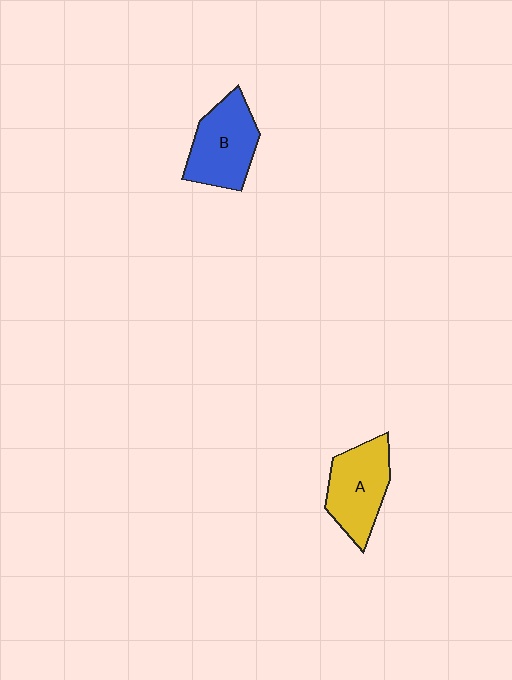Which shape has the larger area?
Shape B (blue).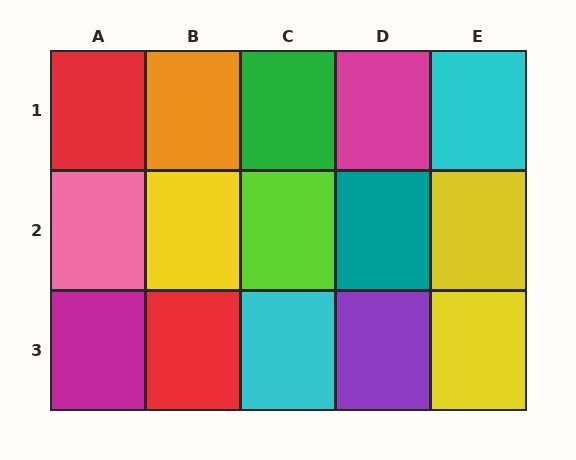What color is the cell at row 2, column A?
Pink.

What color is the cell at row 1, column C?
Green.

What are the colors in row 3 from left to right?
Magenta, red, cyan, purple, yellow.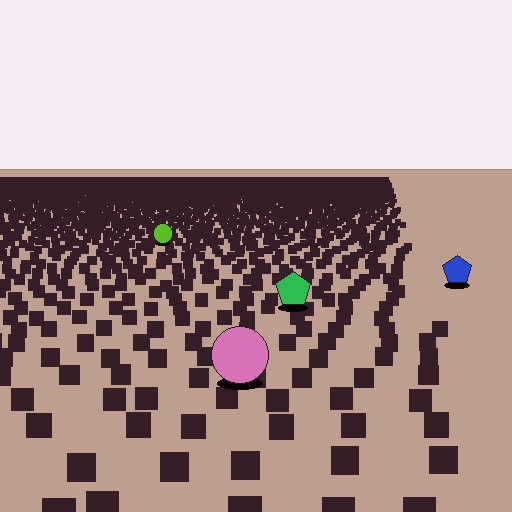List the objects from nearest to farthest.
From nearest to farthest: the pink circle, the green pentagon, the blue pentagon, the lime circle.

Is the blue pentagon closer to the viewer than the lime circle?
Yes. The blue pentagon is closer — you can tell from the texture gradient: the ground texture is coarser near it.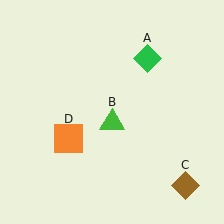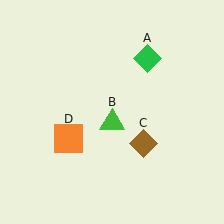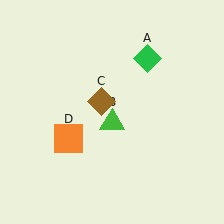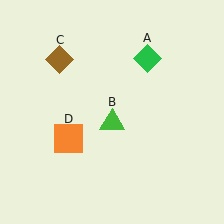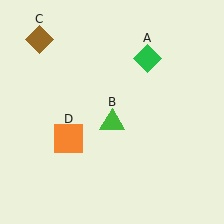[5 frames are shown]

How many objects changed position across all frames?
1 object changed position: brown diamond (object C).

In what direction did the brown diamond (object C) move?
The brown diamond (object C) moved up and to the left.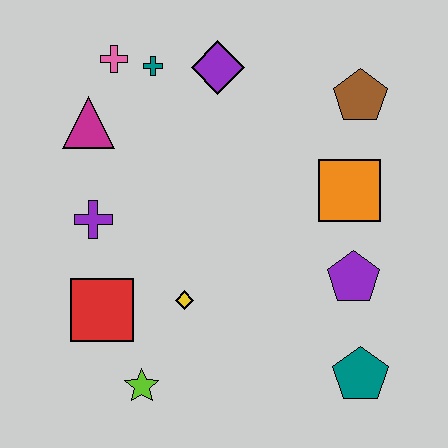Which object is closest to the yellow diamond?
The red square is closest to the yellow diamond.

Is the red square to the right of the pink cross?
No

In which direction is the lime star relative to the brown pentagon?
The lime star is below the brown pentagon.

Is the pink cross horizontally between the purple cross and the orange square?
Yes